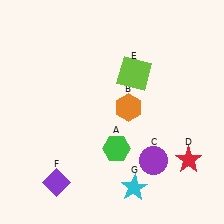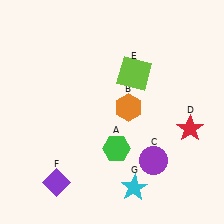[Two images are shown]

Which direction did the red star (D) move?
The red star (D) moved up.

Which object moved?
The red star (D) moved up.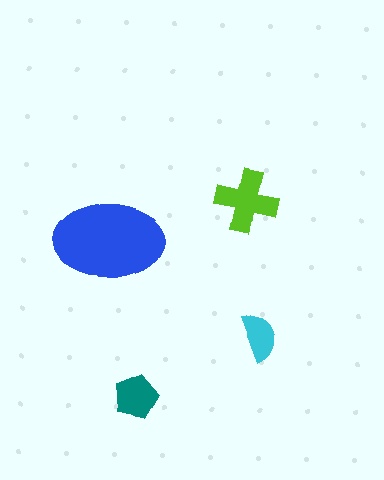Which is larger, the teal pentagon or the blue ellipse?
The blue ellipse.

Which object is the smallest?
The cyan semicircle.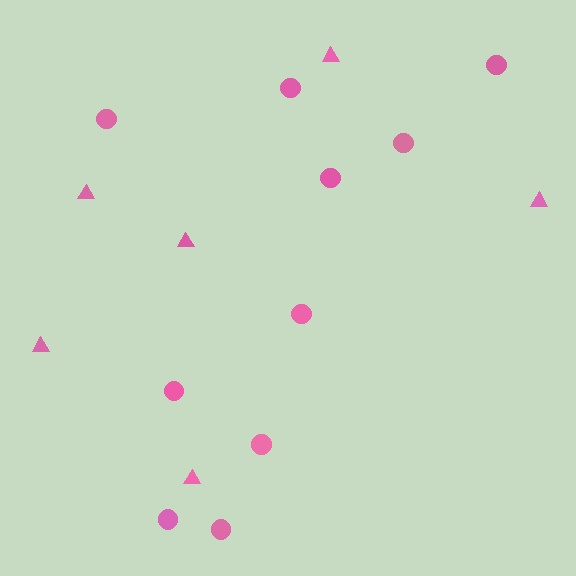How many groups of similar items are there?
There are 2 groups: one group of circles (10) and one group of triangles (6).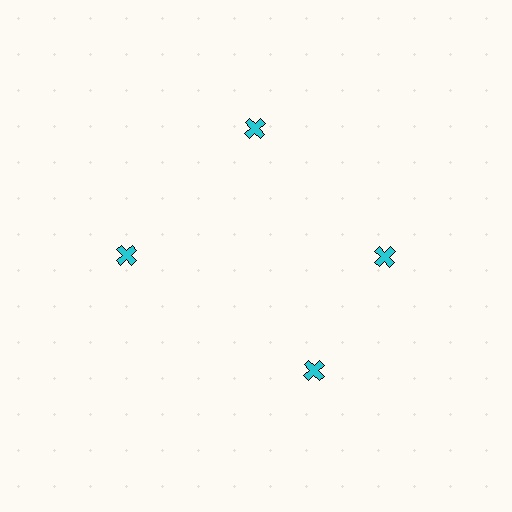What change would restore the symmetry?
The symmetry would be restored by rotating it back into even spacing with its neighbors so that all 4 crosses sit at equal angles and equal distance from the center.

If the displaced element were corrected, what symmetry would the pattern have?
It would have 4-fold rotational symmetry — the pattern would map onto itself every 90 degrees.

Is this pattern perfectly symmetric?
No. The 4 cyan crosses are arranged in a ring, but one element near the 6 o'clock position is rotated out of alignment along the ring, breaking the 4-fold rotational symmetry.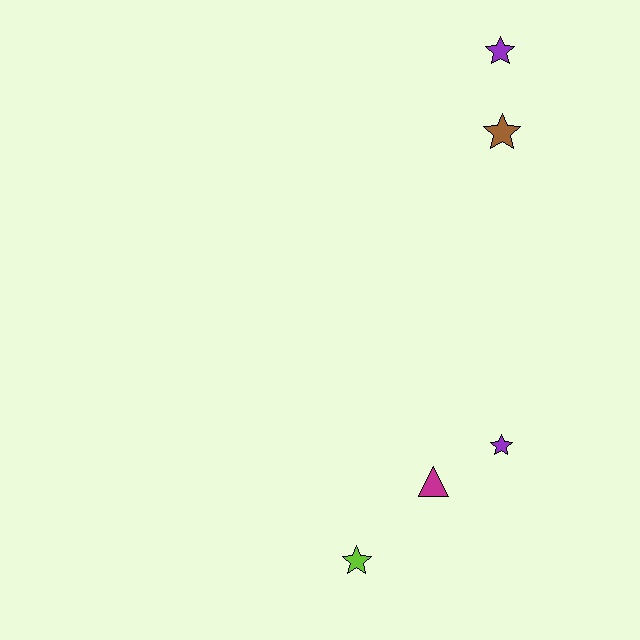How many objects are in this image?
There are 5 objects.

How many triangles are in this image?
There is 1 triangle.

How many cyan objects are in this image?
There are no cyan objects.